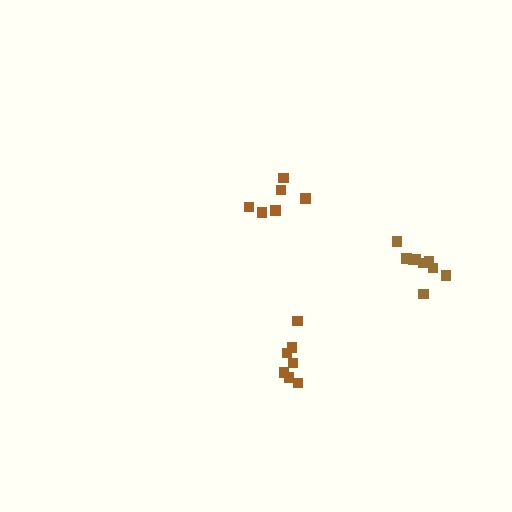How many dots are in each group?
Group 1: 6 dots, Group 2: 9 dots, Group 3: 7 dots (22 total).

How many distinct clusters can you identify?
There are 3 distinct clusters.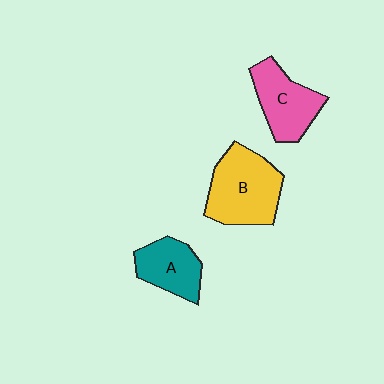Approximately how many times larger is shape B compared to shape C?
Approximately 1.3 times.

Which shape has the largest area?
Shape B (yellow).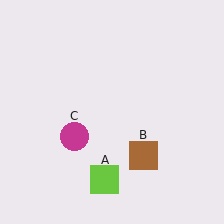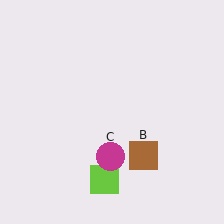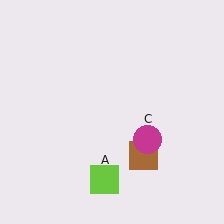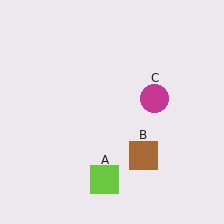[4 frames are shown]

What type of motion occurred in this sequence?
The magenta circle (object C) rotated counterclockwise around the center of the scene.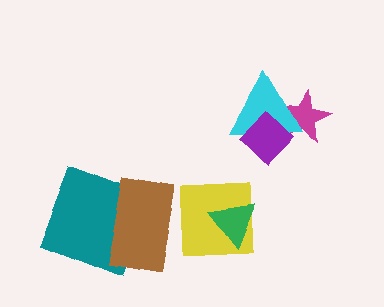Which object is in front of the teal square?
The brown rectangle is in front of the teal square.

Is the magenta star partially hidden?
Yes, it is partially covered by another shape.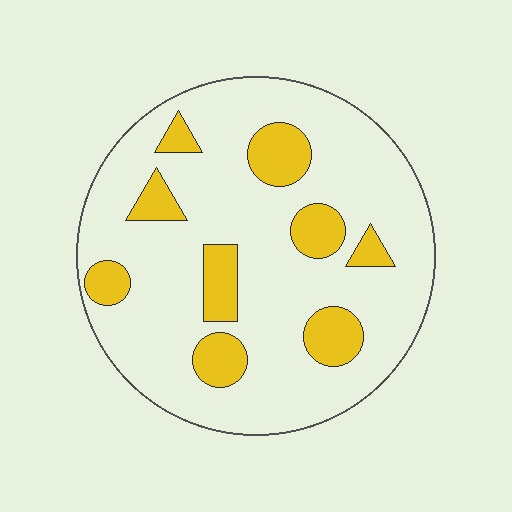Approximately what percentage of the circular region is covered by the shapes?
Approximately 20%.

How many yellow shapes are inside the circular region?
9.